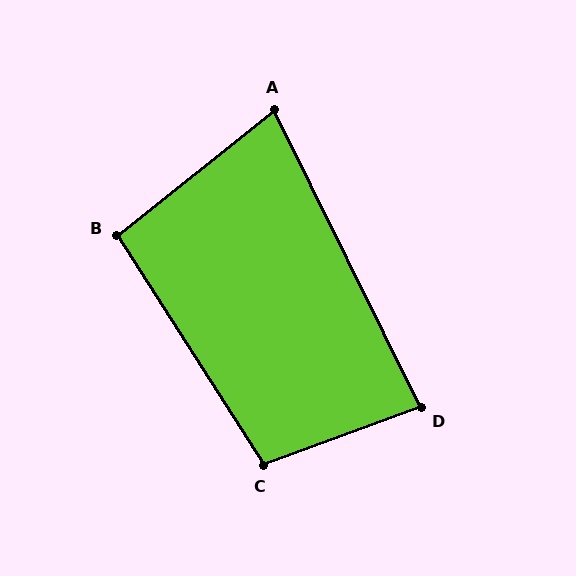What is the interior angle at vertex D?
Approximately 84 degrees (acute).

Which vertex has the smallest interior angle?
A, at approximately 78 degrees.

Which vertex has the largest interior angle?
C, at approximately 102 degrees.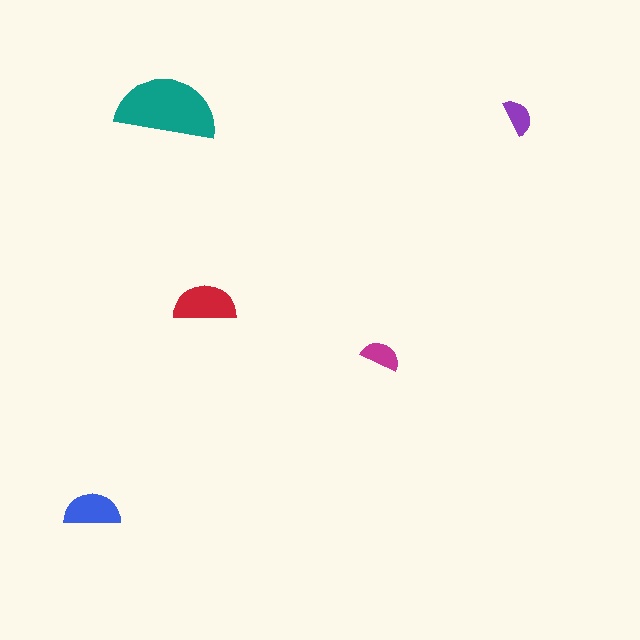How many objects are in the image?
There are 5 objects in the image.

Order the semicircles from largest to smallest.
the teal one, the red one, the blue one, the magenta one, the purple one.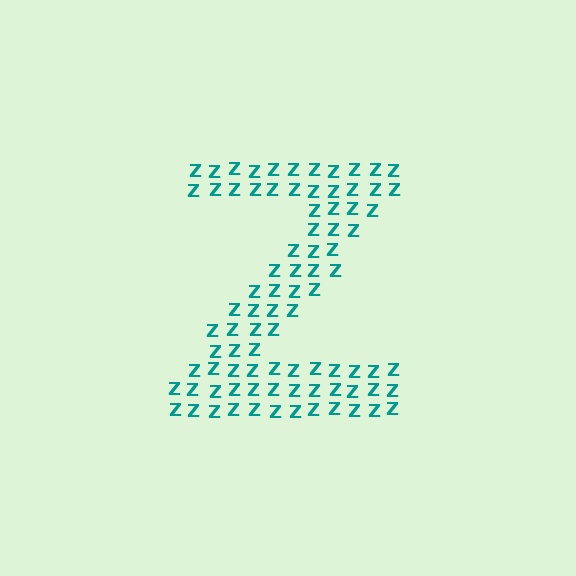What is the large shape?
The large shape is the letter Z.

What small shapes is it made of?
It is made of small letter Z's.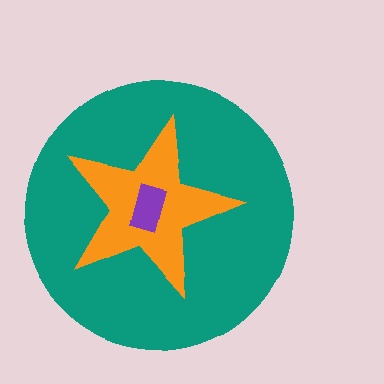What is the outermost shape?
The teal circle.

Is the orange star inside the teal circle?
Yes.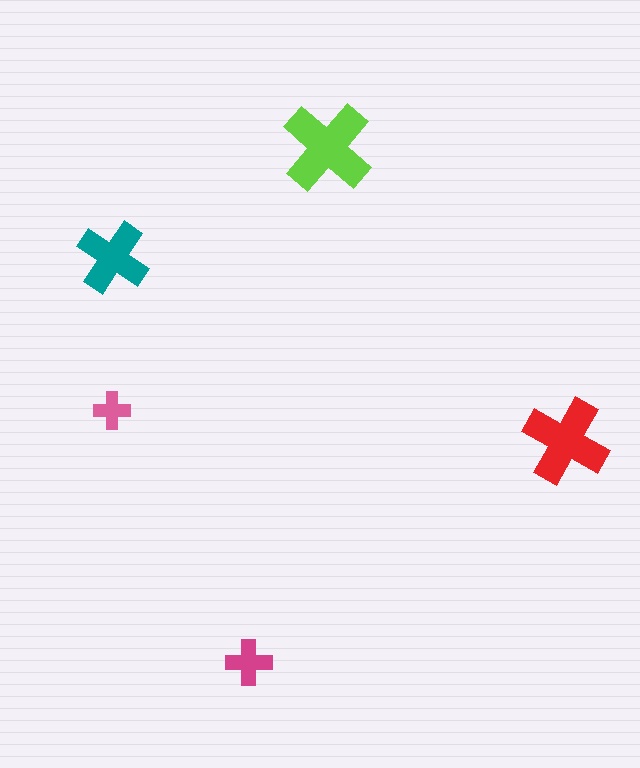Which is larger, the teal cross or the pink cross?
The teal one.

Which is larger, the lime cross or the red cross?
The lime one.